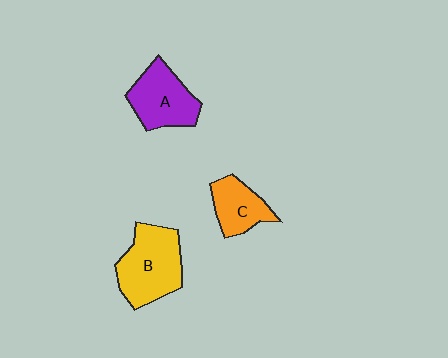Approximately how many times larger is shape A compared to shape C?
Approximately 1.3 times.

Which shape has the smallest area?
Shape C (orange).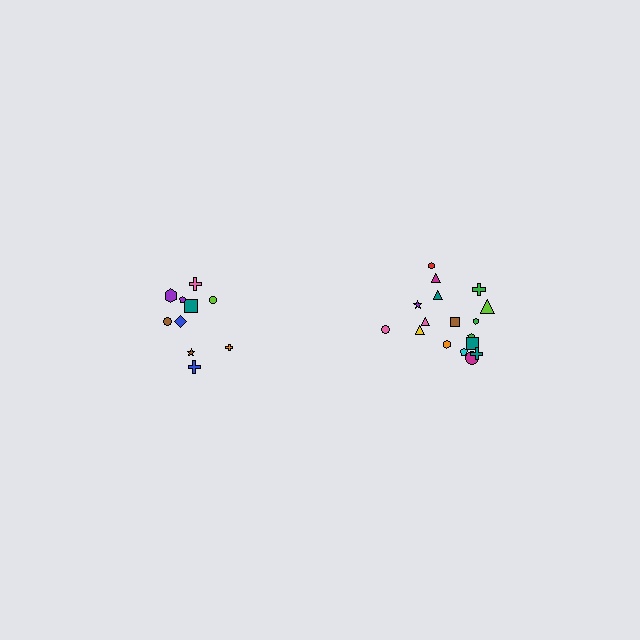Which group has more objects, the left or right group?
The right group.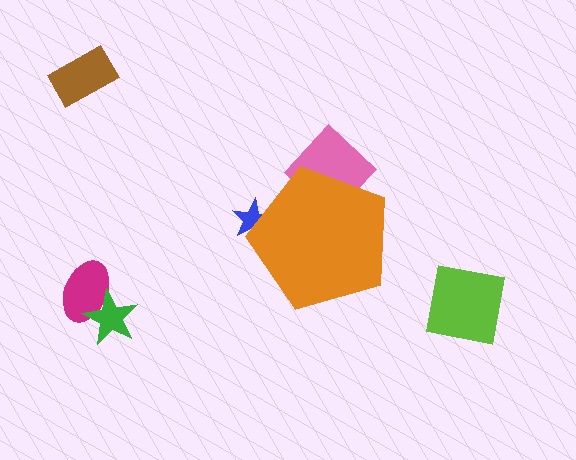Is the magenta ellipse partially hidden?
No, the magenta ellipse is fully visible.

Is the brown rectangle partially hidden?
No, the brown rectangle is fully visible.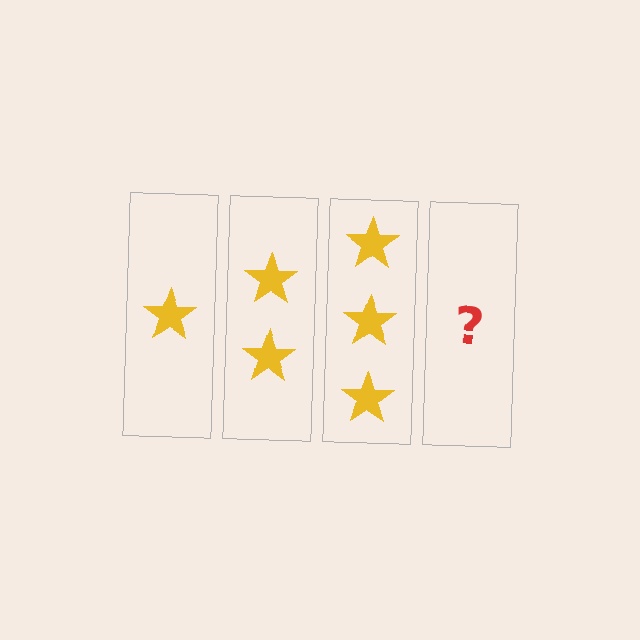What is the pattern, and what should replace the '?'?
The pattern is that each step adds one more star. The '?' should be 4 stars.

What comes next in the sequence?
The next element should be 4 stars.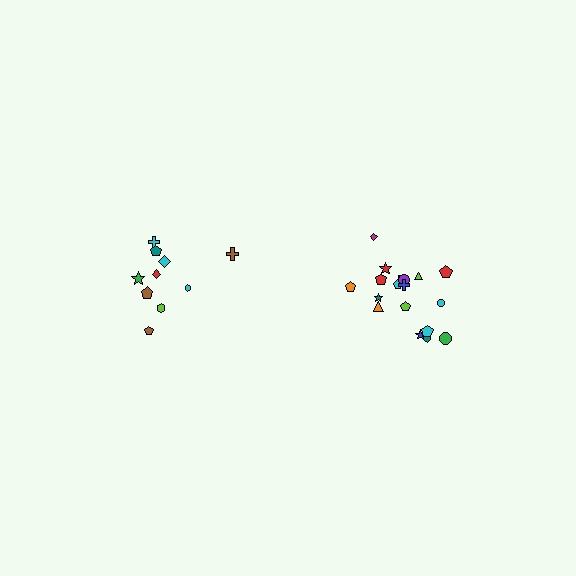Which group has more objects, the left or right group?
The right group.